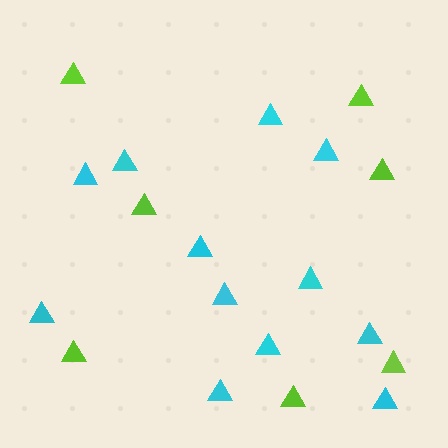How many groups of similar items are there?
There are 2 groups: one group of cyan triangles (12) and one group of lime triangles (7).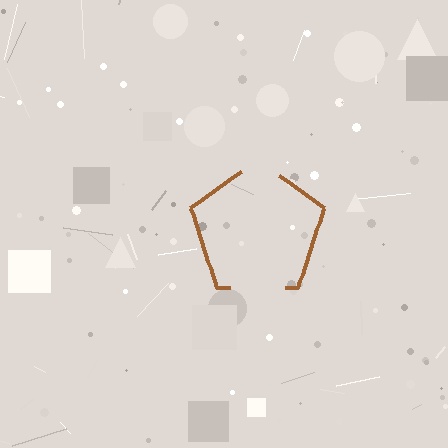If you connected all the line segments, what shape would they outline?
They would outline a pentagon.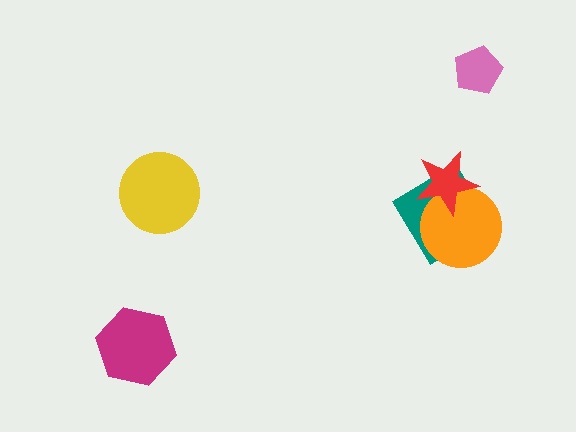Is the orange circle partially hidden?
Yes, it is partially covered by another shape.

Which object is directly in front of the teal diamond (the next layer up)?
The orange circle is directly in front of the teal diamond.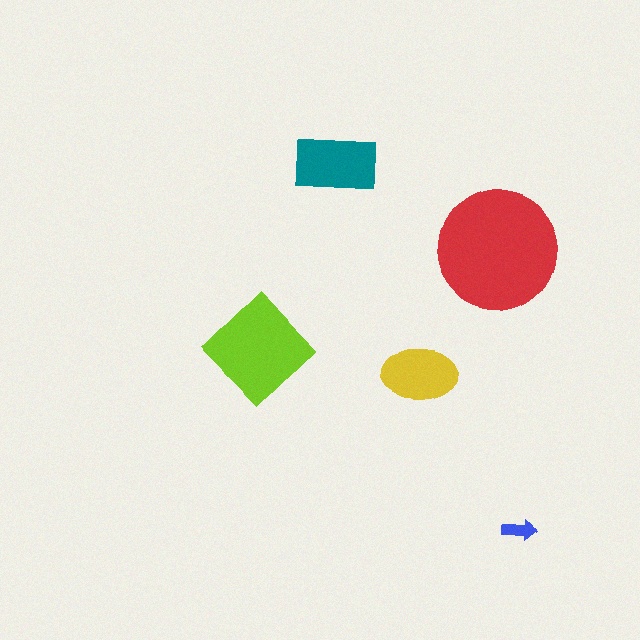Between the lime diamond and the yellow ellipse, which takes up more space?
The lime diamond.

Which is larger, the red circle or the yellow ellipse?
The red circle.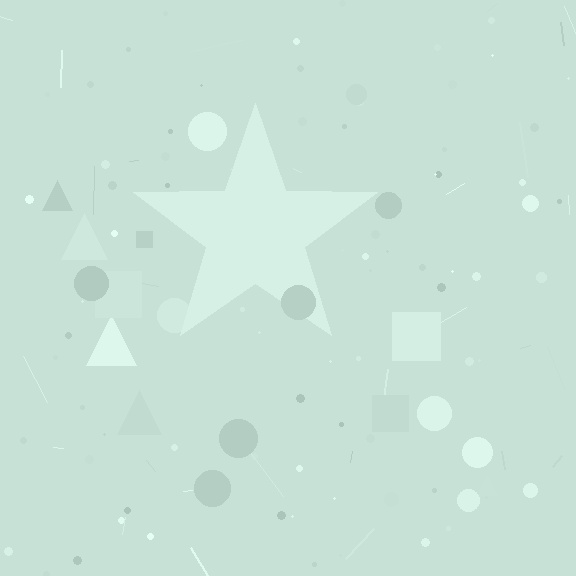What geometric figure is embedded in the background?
A star is embedded in the background.